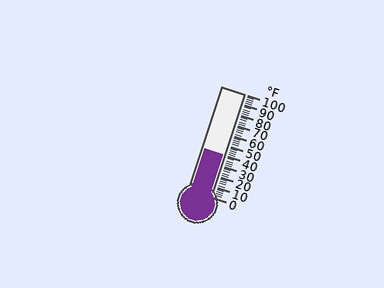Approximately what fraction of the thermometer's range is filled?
The thermometer is filled to approximately 40% of its range.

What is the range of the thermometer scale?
The thermometer scale ranges from 0°F to 100°F.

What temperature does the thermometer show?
The thermometer shows approximately 40°F.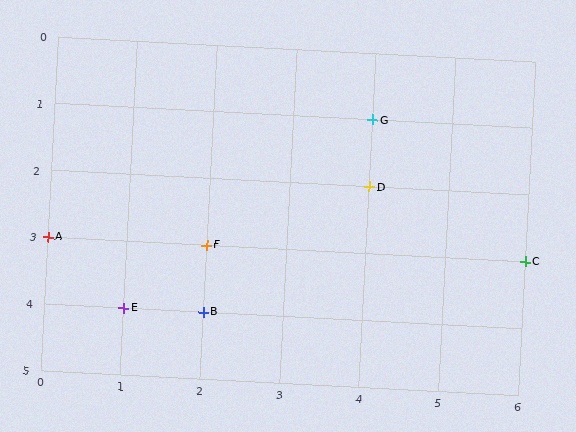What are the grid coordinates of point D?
Point D is at grid coordinates (4, 2).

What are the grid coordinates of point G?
Point G is at grid coordinates (4, 1).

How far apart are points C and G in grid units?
Points C and G are 2 columns and 2 rows apart (about 2.8 grid units diagonally).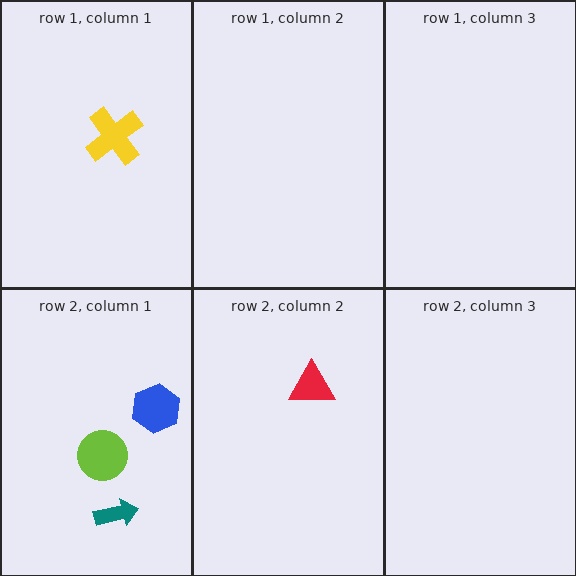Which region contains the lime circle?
The row 2, column 1 region.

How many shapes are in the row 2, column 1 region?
3.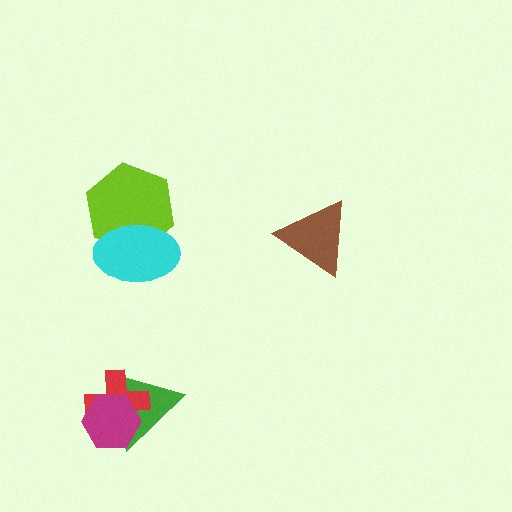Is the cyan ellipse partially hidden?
No, no other shape covers it.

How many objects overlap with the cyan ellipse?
1 object overlaps with the cyan ellipse.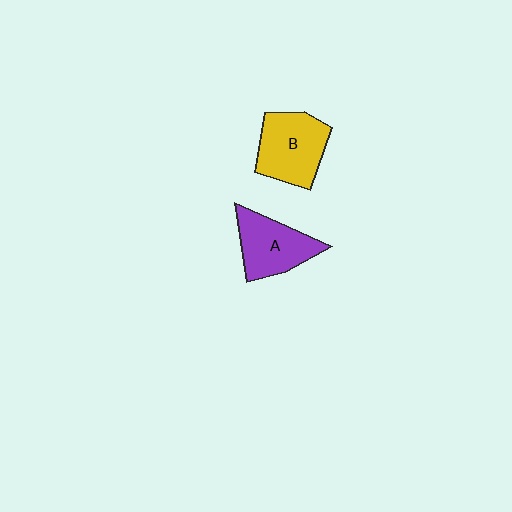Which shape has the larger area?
Shape B (yellow).